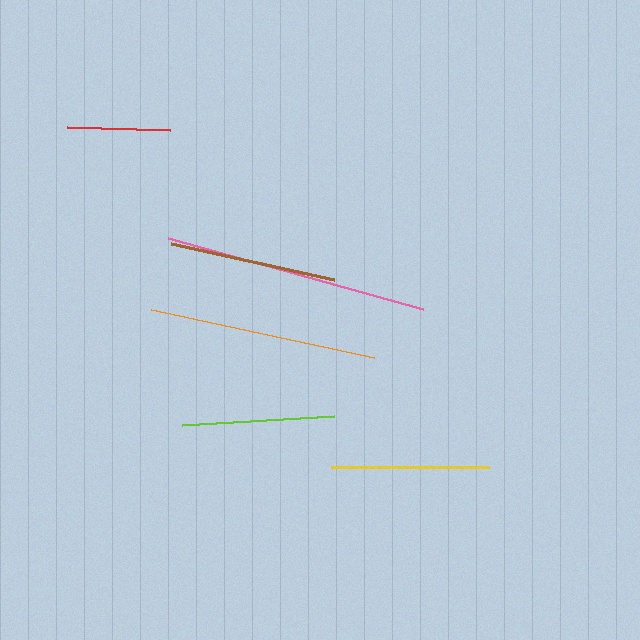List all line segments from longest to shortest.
From longest to shortest: pink, orange, brown, yellow, lime, red.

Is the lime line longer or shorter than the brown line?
The brown line is longer than the lime line.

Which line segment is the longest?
The pink line is the longest at approximately 265 pixels.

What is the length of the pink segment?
The pink segment is approximately 265 pixels long.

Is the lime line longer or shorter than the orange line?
The orange line is longer than the lime line.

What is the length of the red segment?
The red segment is approximately 103 pixels long.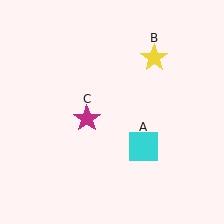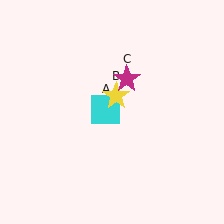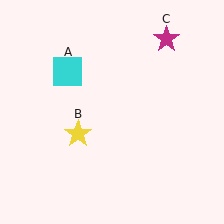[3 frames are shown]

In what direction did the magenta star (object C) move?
The magenta star (object C) moved up and to the right.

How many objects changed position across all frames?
3 objects changed position: cyan square (object A), yellow star (object B), magenta star (object C).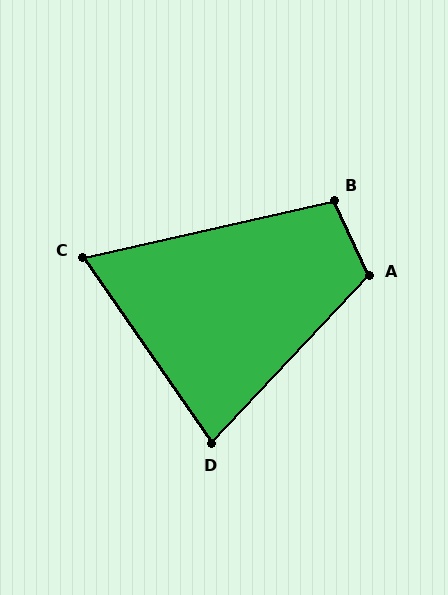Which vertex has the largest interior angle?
A, at approximately 112 degrees.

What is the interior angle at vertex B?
Approximately 102 degrees (obtuse).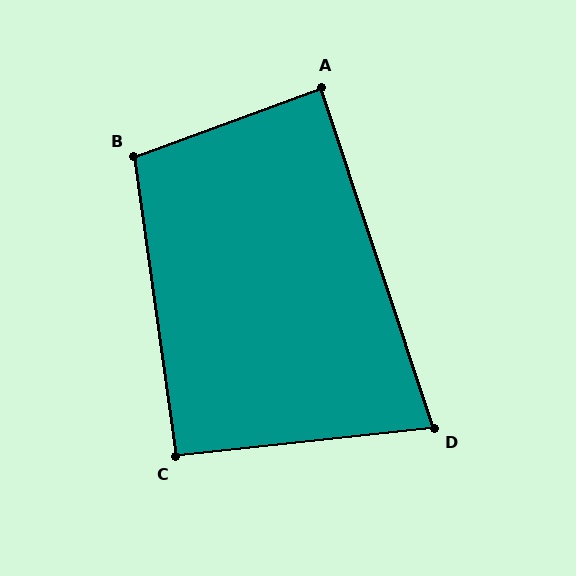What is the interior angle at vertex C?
Approximately 92 degrees (approximately right).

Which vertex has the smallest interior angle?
D, at approximately 78 degrees.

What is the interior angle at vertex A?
Approximately 88 degrees (approximately right).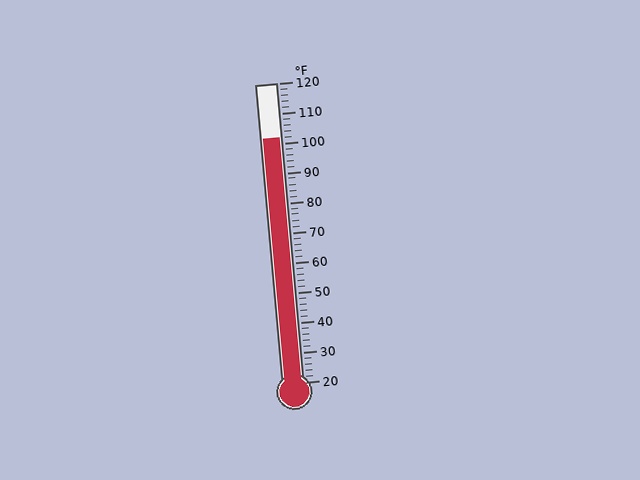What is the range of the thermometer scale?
The thermometer scale ranges from 20°F to 120°F.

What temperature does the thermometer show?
The thermometer shows approximately 102°F.